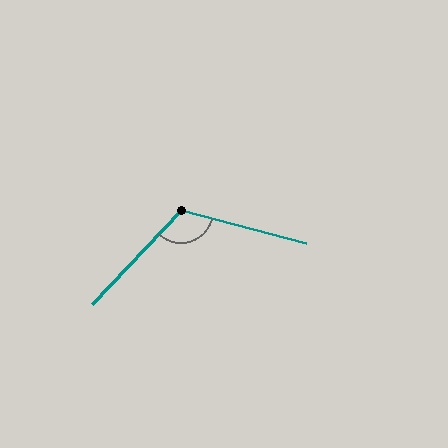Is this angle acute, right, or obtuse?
It is obtuse.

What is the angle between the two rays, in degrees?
Approximately 119 degrees.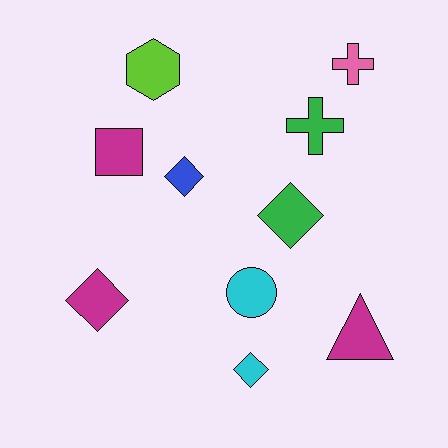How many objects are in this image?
There are 10 objects.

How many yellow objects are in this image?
There are no yellow objects.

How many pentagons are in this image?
There are no pentagons.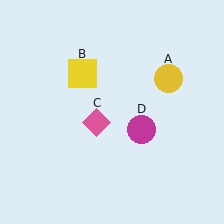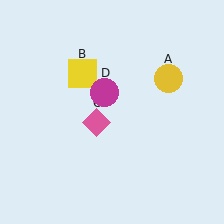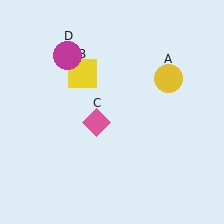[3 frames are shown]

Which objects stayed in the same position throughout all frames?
Yellow circle (object A) and yellow square (object B) and pink diamond (object C) remained stationary.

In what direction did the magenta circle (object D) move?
The magenta circle (object D) moved up and to the left.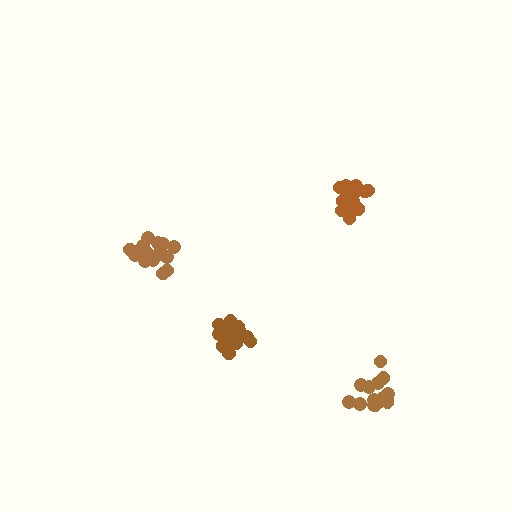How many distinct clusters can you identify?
There are 4 distinct clusters.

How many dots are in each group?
Group 1: 17 dots, Group 2: 18 dots, Group 3: 17 dots, Group 4: 15 dots (67 total).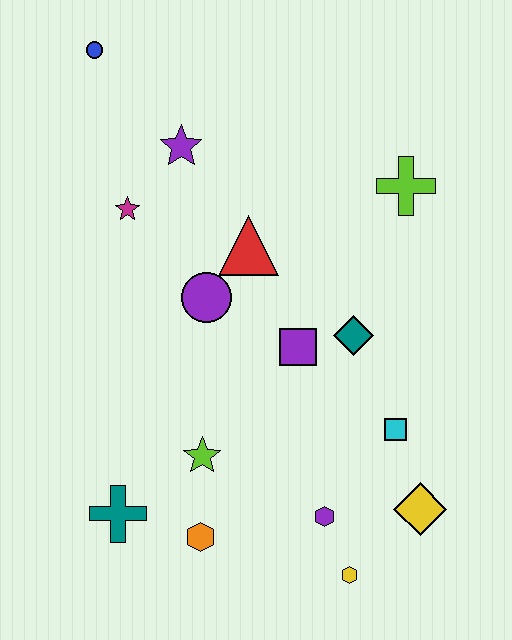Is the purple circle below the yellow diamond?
No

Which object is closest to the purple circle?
The red triangle is closest to the purple circle.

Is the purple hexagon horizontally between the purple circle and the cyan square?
Yes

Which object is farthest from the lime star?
The blue circle is farthest from the lime star.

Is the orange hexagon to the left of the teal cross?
No